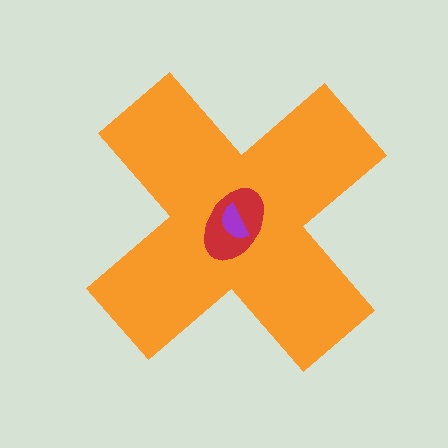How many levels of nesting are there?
3.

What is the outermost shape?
The orange cross.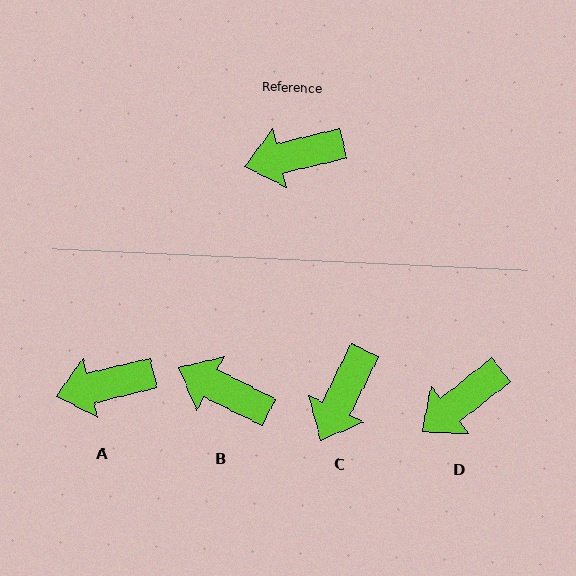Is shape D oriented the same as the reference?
No, it is off by about 25 degrees.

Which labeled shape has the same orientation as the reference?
A.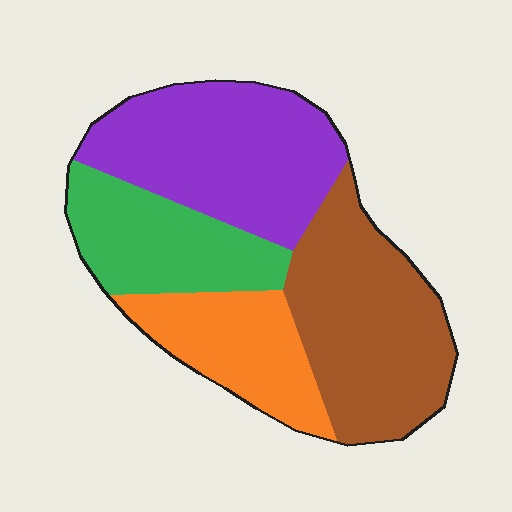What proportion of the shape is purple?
Purple covers roughly 30% of the shape.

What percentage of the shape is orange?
Orange takes up about one sixth (1/6) of the shape.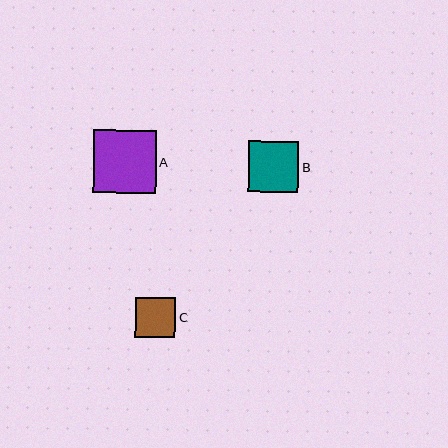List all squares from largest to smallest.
From largest to smallest: A, B, C.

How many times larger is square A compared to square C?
Square A is approximately 1.6 times the size of square C.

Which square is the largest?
Square A is the largest with a size of approximately 63 pixels.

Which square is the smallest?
Square C is the smallest with a size of approximately 40 pixels.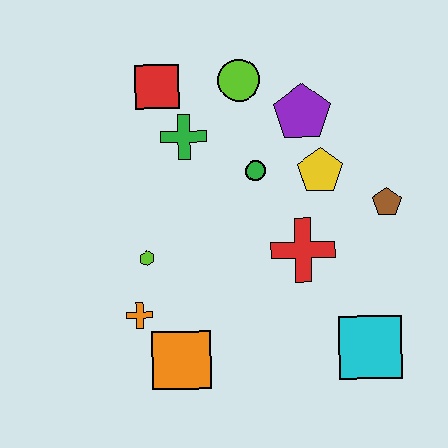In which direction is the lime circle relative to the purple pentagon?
The lime circle is to the left of the purple pentagon.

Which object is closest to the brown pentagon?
The yellow pentagon is closest to the brown pentagon.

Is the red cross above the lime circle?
No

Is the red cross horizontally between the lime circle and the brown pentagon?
Yes